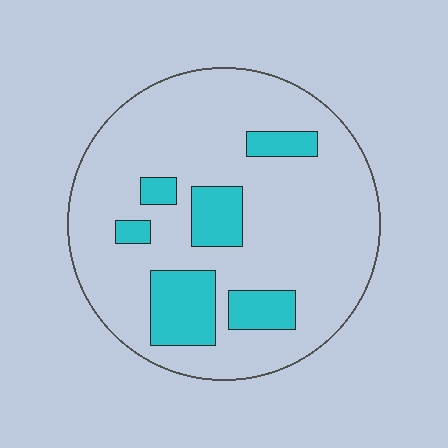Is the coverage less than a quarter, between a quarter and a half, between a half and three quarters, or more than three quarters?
Less than a quarter.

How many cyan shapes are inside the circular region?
6.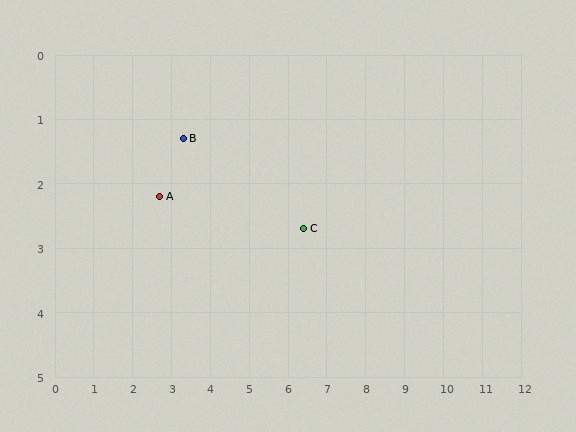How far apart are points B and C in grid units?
Points B and C are about 3.4 grid units apart.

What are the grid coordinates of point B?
Point B is at approximately (3.3, 1.3).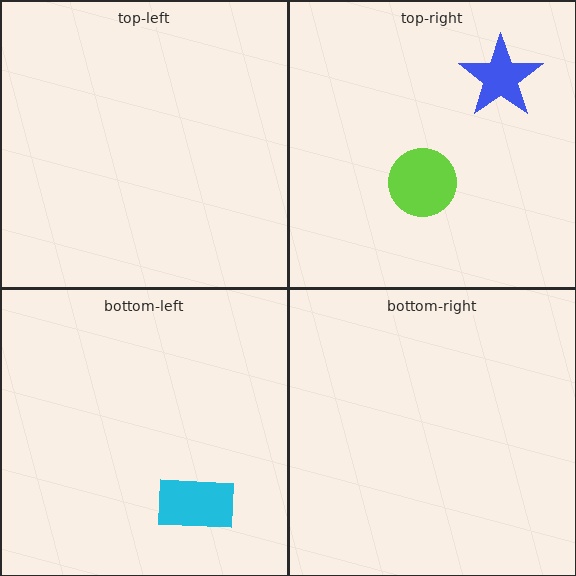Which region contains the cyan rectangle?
The bottom-left region.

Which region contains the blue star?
The top-right region.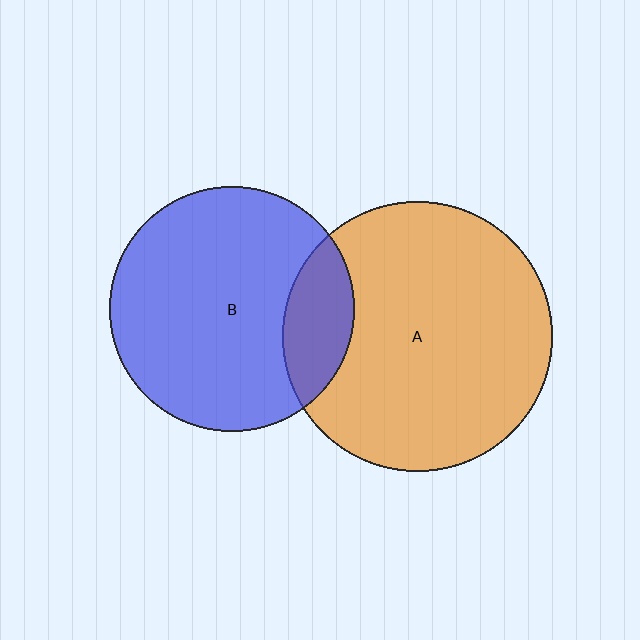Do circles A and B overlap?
Yes.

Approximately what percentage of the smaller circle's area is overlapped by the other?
Approximately 20%.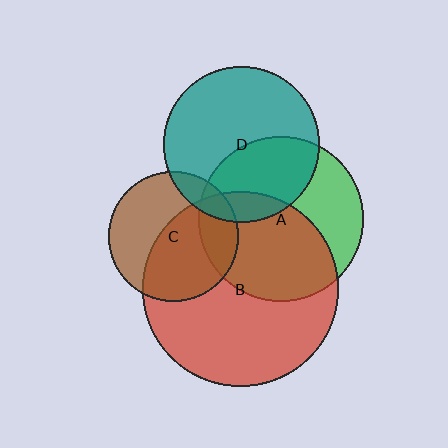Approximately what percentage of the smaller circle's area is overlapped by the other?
Approximately 40%.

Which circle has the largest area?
Circle B (red).